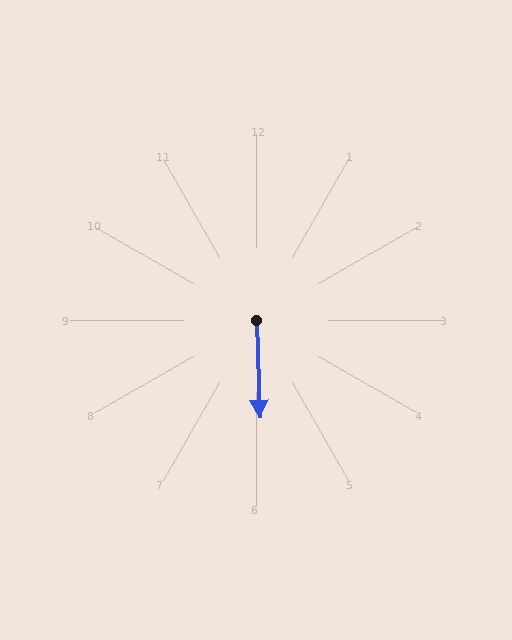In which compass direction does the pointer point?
South.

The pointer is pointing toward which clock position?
Roughly 6 o'clock.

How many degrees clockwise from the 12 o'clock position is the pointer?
Approximately 178 degrees.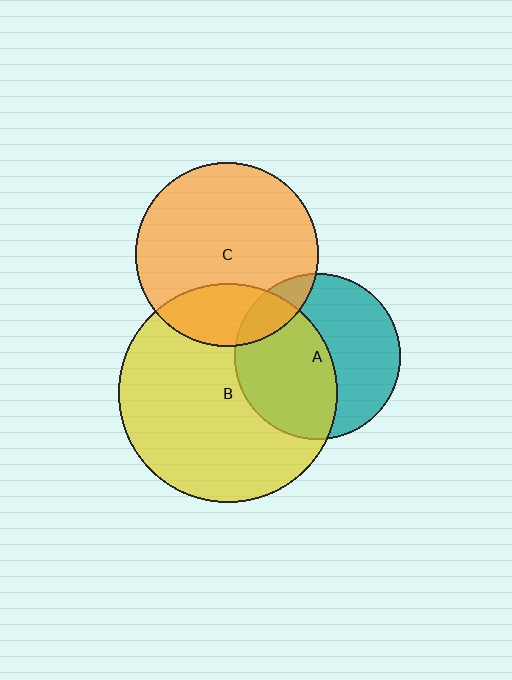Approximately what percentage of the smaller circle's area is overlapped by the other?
Approximately 15%.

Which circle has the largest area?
Circle B (yellow).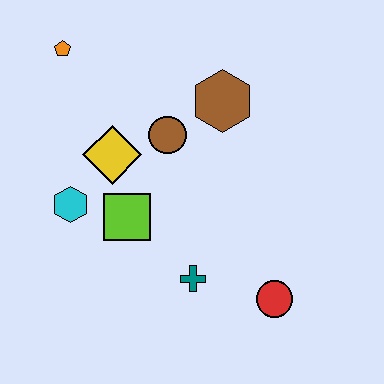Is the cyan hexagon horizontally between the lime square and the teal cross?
No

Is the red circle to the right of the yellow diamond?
Yes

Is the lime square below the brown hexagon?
Yes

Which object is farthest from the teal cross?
The orange pentagon is farthest from the teal cross.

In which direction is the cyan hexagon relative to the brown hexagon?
The cyan hexagon is to the left of the brown hexagon.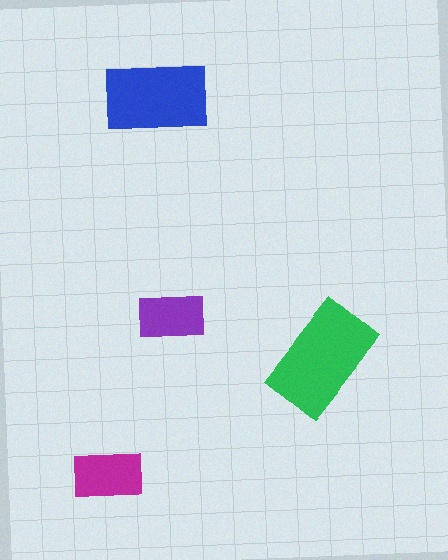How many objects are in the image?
There are 4 objects in the image.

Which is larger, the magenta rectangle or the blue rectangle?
The blue one.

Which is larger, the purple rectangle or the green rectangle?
The green one.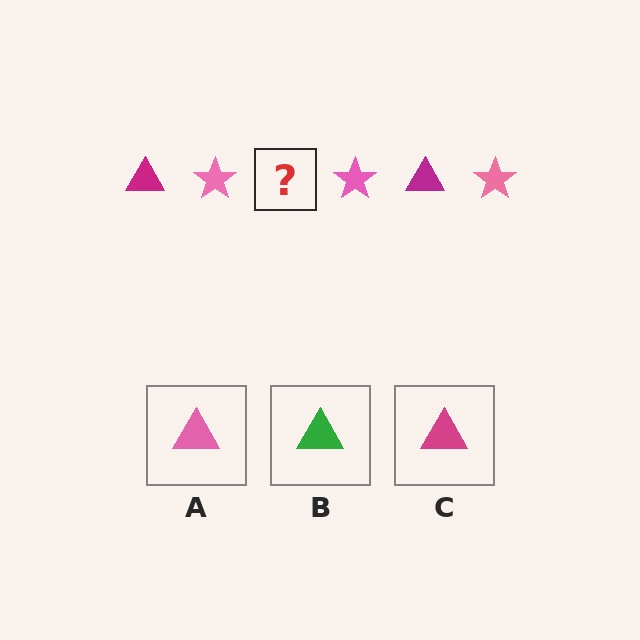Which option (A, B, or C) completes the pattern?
C.